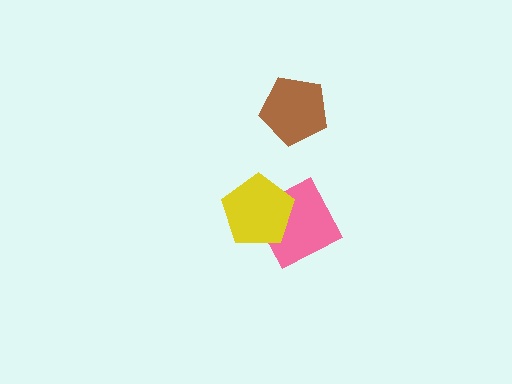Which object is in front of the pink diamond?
The yellow pentagon is in front of the pink diamond.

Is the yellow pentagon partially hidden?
No, no other shape covers it.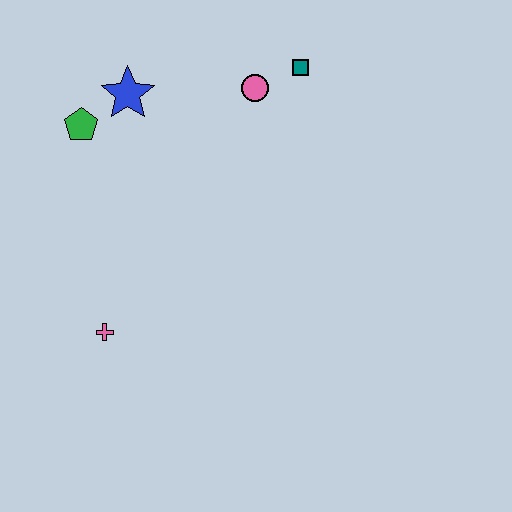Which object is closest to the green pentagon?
The blue star is closest to the green pentagon.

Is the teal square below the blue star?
No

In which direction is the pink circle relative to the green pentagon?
The pink circle is to the right of the green pentagon.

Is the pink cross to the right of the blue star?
No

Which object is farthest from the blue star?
The pink cross is farthest from the blue star.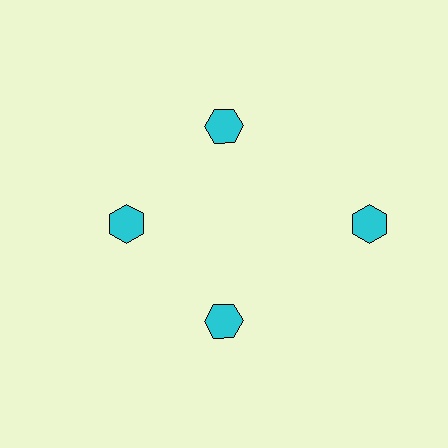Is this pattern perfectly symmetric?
No. The 4 cyan hexagons are arranged in a ring, but one element near the 3 o'clock position is pushed outward from the center, breaking the 4-fold rotational symmetry.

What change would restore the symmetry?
The symmetry would be restored by moving it inward, back onto the ring so that all 4 hexagons sit at equal angles and equal distance from the center.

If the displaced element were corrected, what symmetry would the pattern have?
It would have 4-fold rotational symmetry — the pattern would map onto itself every 90 degrees.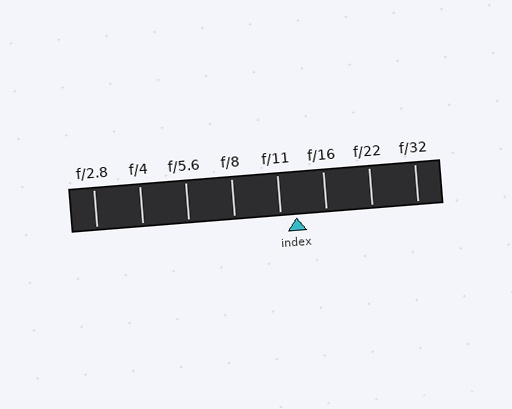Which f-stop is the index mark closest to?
The index mark is closest to f/11.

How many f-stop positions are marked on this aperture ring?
There are 8 f-stop positions marked.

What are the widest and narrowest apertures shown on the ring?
The widest aperture shown is f/2.8 and the narrowest is f/32.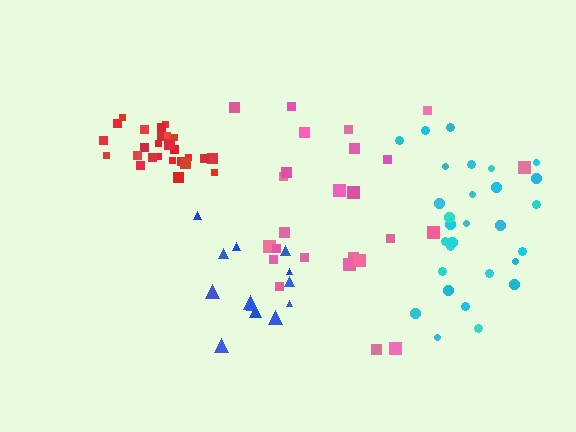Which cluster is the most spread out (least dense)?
Pink.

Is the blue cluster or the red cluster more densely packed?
Red.